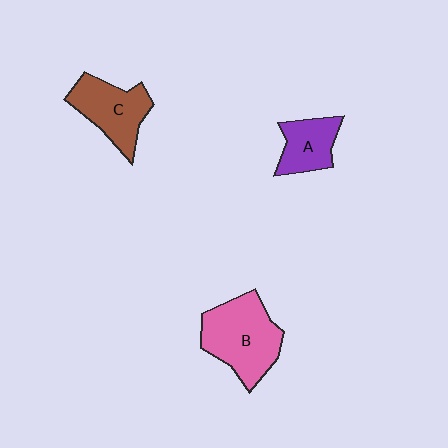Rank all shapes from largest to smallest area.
From largest to smallest: B (pink), C (brown), A (purple).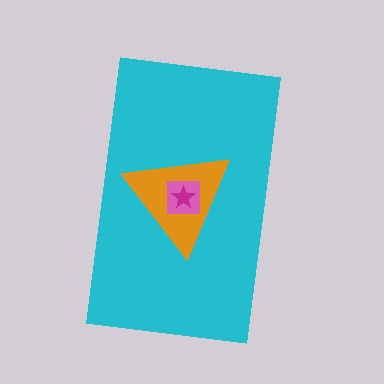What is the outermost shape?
The cyan rectangle.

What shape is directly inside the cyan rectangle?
The orange triangle.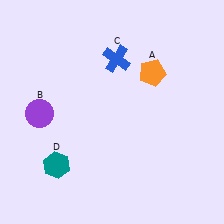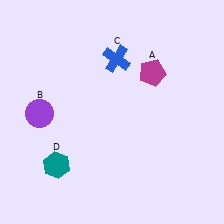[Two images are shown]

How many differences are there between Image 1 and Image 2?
There is 1 difference between the two images.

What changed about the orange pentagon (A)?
In Image 1, A is orange. In Image 2, it changed to magenta.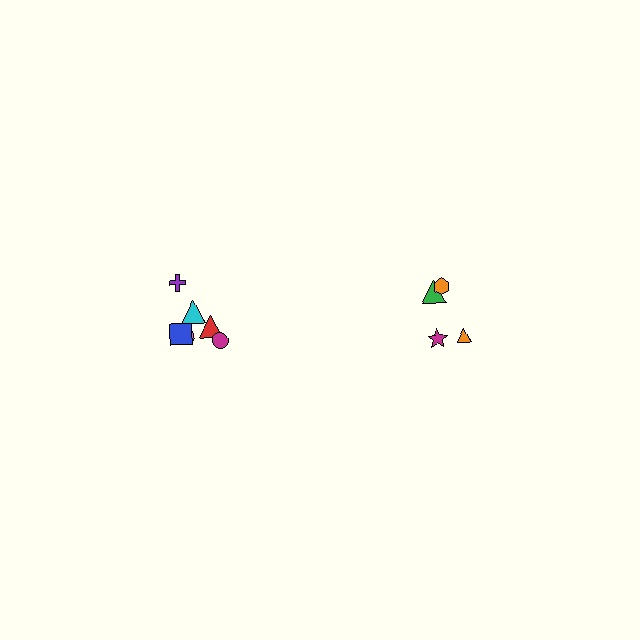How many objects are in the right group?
There are 4 objects.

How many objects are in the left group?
There are 6 objects.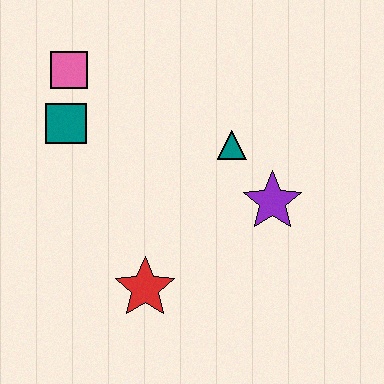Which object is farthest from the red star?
The pink square is farthest from the red star.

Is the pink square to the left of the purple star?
Yes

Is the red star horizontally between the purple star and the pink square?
Yes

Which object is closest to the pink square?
The teal square is closest to the pink square.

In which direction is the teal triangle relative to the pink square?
The teal triangle is to the right of the pink square.